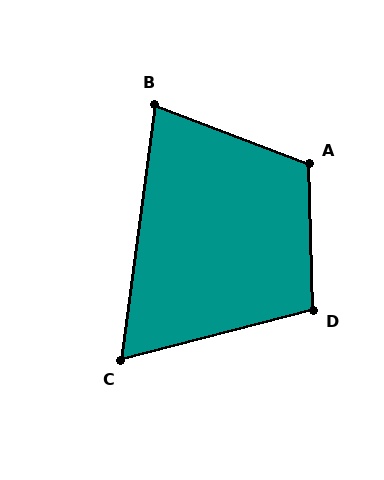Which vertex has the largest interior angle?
A, at approximately 112 degrees.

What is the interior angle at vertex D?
Approximately 103 degrees (obtuse).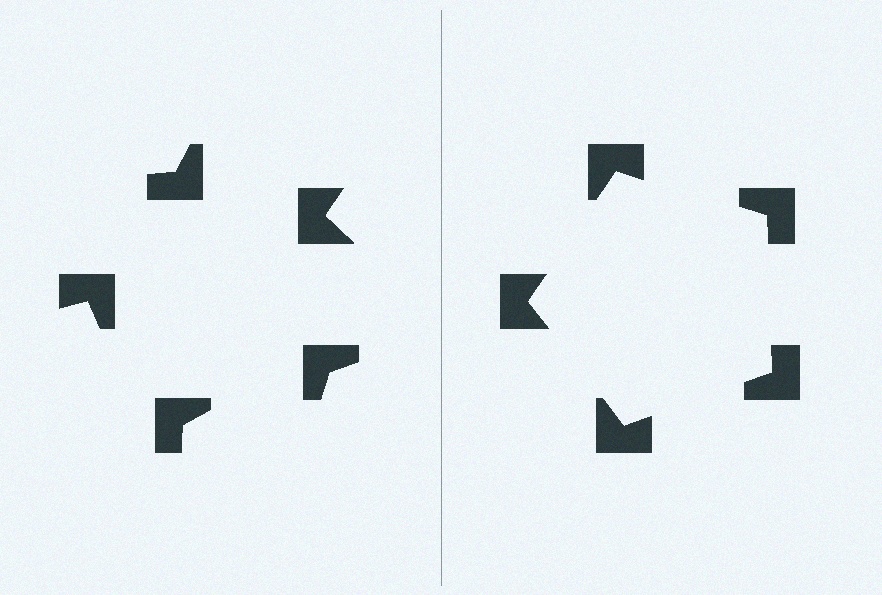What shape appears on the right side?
An illusory pentagon.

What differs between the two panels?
The notched squares are positioned identically on both sides; only the wedge orientations differ. On the right they align to a pentagon; on the left they are misaligned.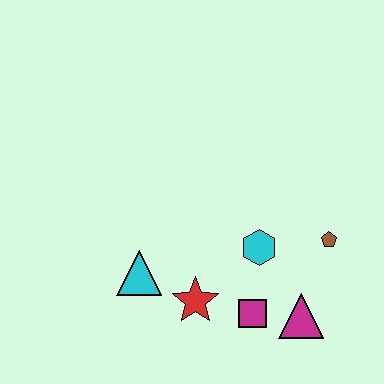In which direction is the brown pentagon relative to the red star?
The brown pentagon is to the right of the red star.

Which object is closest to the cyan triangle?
The red star is closest to the cyan triangle.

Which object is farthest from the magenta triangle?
The cyan triangle is farthest from the magenta triangle.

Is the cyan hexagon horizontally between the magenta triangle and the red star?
Yes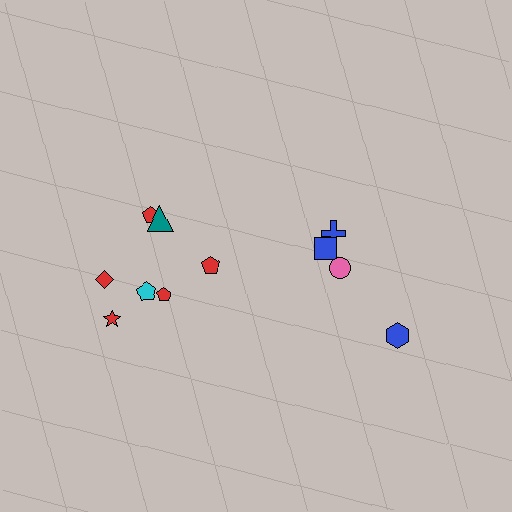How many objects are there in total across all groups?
There are 11 objects.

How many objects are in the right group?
There are 4 objects.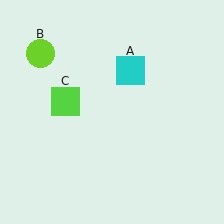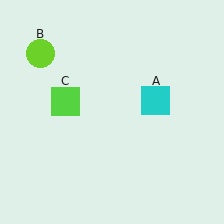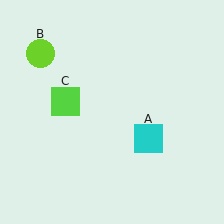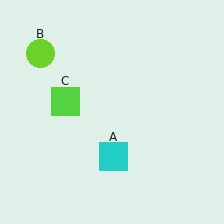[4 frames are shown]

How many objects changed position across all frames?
1 object changed position: cyan square (object A).